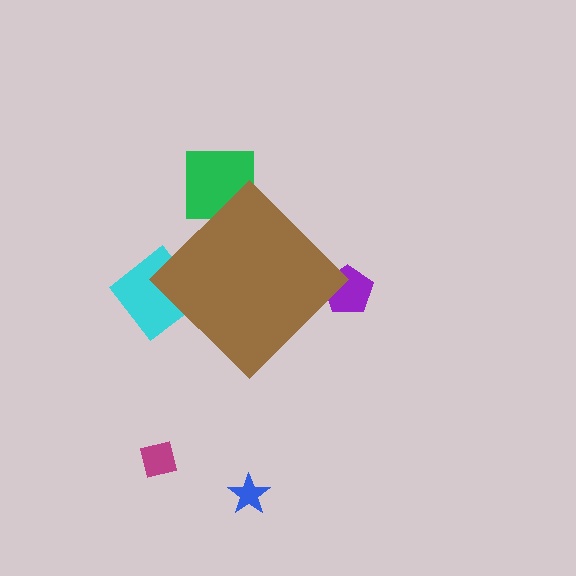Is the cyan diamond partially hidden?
Yes, the cyan diamond is partially hidden behind the brown diamond.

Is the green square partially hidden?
Yes, the green square is partially hidden behind the brown diamond.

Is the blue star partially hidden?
No, the blue star is fully visible.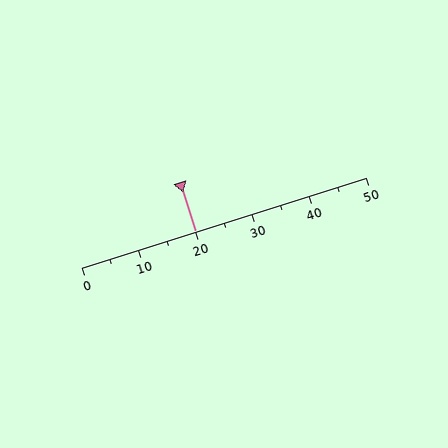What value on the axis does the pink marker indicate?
The marker indicates approximately 20.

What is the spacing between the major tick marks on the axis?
The major ticks are spaced 10 apart.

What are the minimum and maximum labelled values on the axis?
The axis runs from 0 to 50.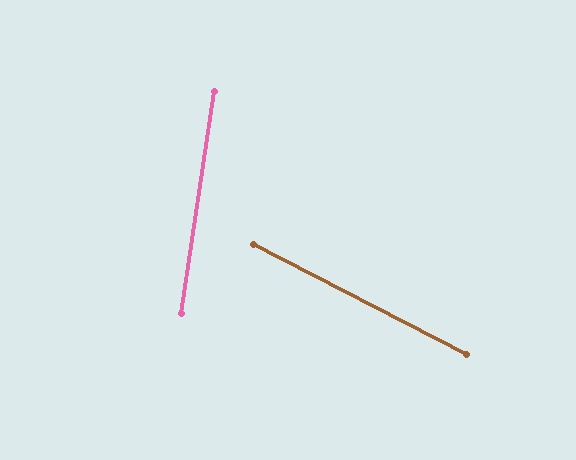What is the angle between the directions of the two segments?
Approximately 71 degrees.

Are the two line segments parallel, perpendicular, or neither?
Neither parallel nor perpendicular — they differ by about 71°.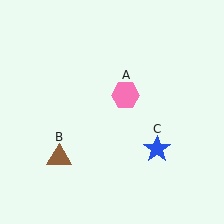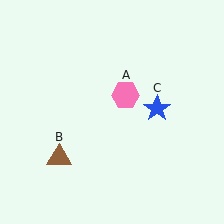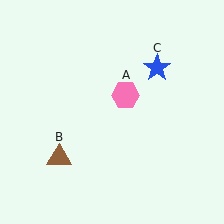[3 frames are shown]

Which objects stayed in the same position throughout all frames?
Pink hexagon (object A) and brown triangle (object B) remained stationary.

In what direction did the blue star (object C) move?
The blue star (object C) moved up.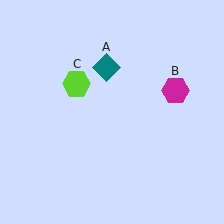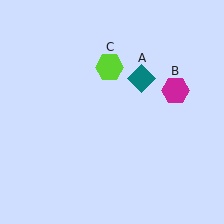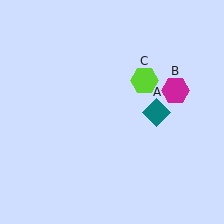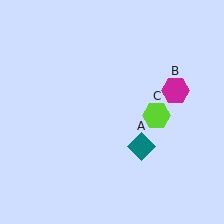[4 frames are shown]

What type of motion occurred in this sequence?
The teal diamond (object A), lime hexagon (object C) rotated clockwise around the center of the scene.